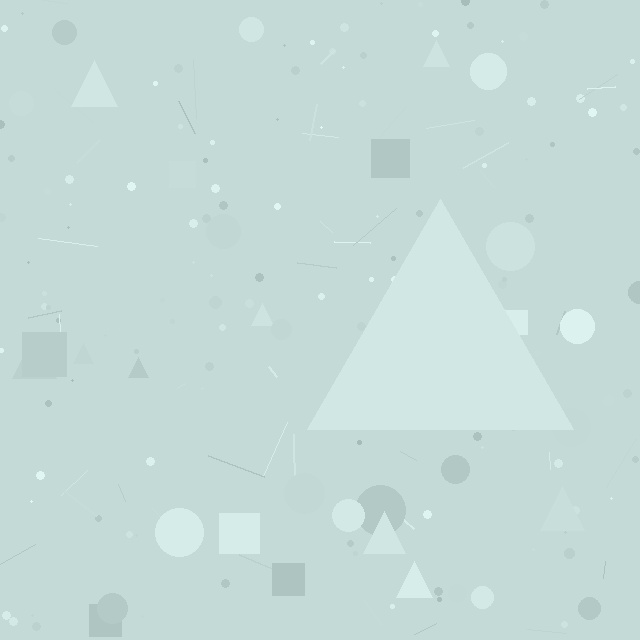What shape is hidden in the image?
A triangle is hidden in the image.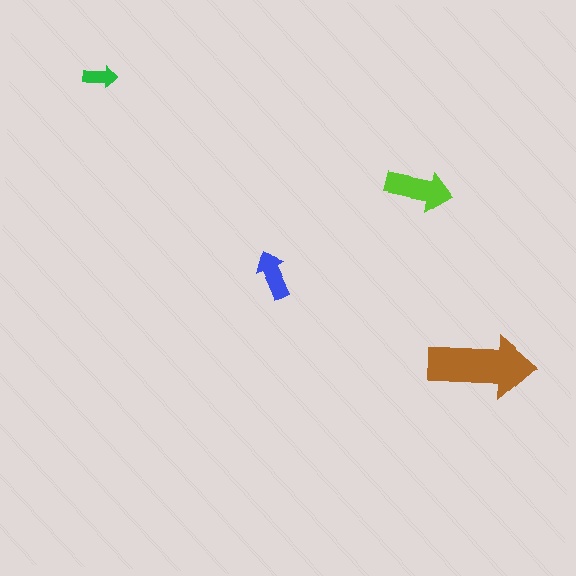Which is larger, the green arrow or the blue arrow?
The blue one.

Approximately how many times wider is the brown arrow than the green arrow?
About 3 times wider.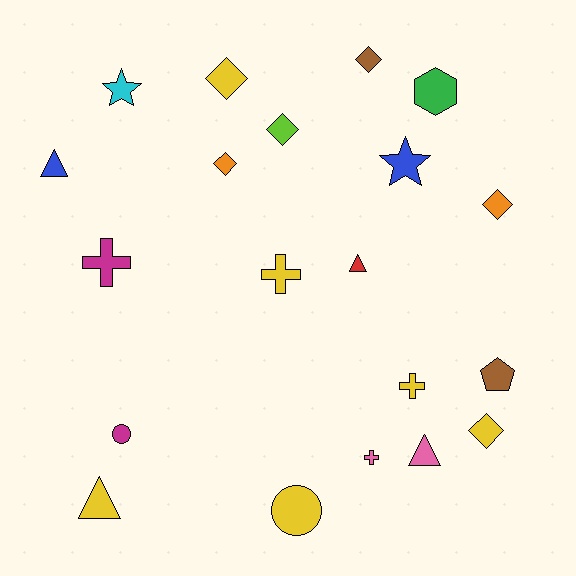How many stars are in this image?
There are 2 stars.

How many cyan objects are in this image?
There is 1 cyan object.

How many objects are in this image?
There are 20 objects.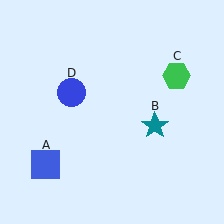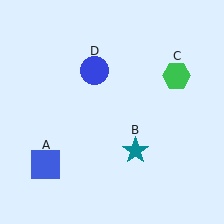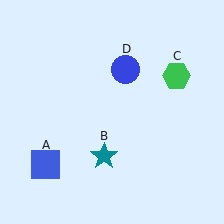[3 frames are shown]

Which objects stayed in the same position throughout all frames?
Blue square (object A) and green hexagon (object C) remained stationary.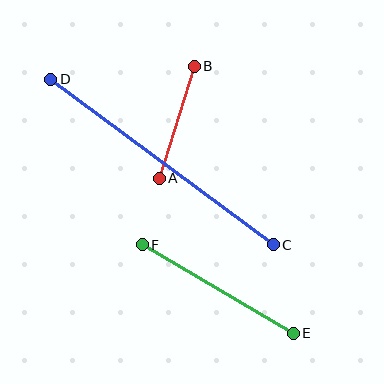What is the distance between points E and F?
The distance is approximately 175 pixels.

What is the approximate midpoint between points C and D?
The midpoint is at approximately (162, 162) pixels.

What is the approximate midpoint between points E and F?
The midpoint is at approximately (218, 289) pixels.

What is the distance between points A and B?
The distance is approximately 117 pixels.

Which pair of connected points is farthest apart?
Points C and D are farthest apart.